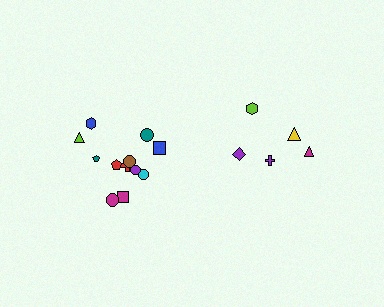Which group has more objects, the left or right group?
The left group.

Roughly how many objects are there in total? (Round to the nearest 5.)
Roughly 15 objects in total.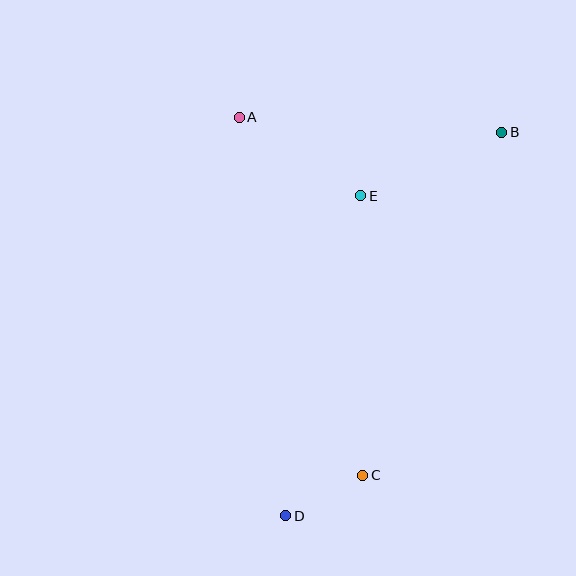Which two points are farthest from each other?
Points B and D are farthest from each other.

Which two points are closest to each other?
Points C and D are closest to each other.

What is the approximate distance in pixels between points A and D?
The distance between A and D is approximately 401 pixels.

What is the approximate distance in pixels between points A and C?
The distance between A and C is approximately 379 pixels.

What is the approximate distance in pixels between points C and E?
The distance between C and E is approximately 279 pixels.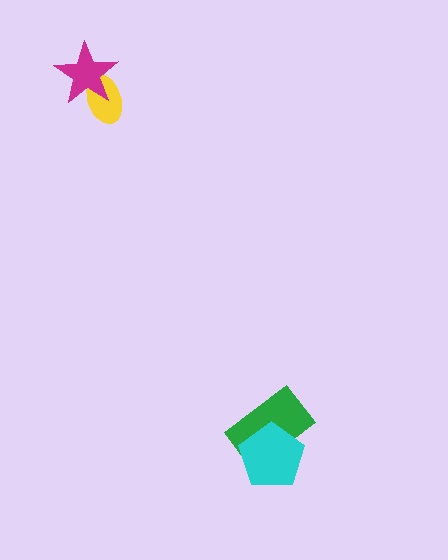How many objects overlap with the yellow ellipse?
1 object overlaps with the yellow ellipse.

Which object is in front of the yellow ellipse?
The magenta star is in front of the yellow ellipse.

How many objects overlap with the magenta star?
1 object overlaps with the magenta star.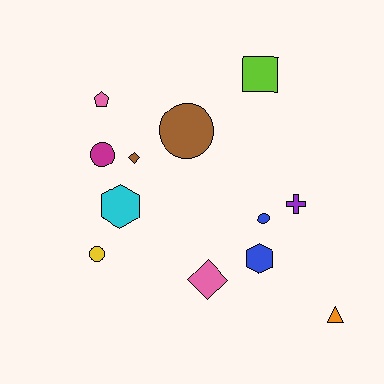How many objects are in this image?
There are 12 objects.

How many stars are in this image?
There are no stars.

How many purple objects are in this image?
There is 1 purple object.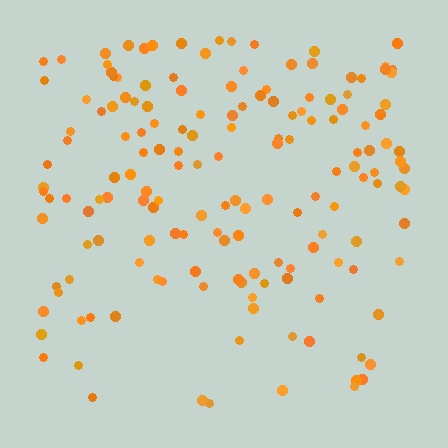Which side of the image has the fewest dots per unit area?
The bottom.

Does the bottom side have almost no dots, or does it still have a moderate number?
Still a moderate number, just noticeably fewer than the top.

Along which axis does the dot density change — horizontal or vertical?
Vertical.